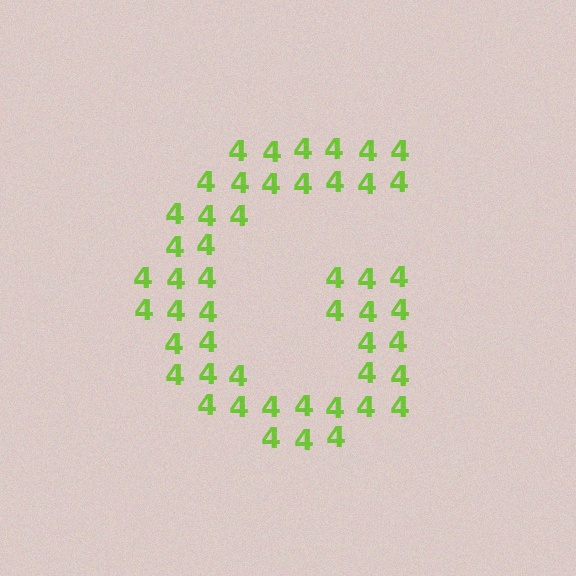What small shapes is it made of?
It is made of small digit 4's.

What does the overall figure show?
The overall figure shows the letter G.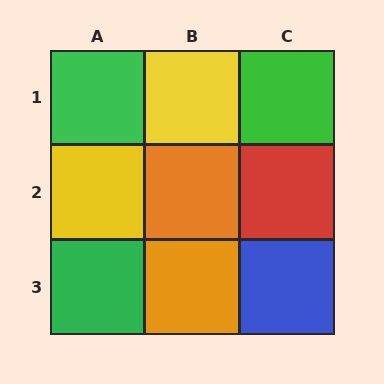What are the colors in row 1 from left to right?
Green, yellow, green.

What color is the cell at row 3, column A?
Green.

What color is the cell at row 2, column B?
Orange.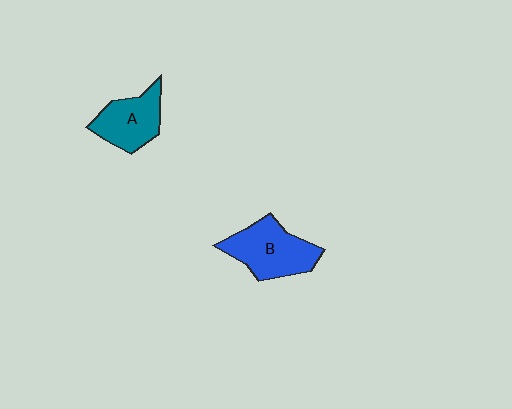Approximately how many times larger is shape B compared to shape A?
Approximately 1.3 times.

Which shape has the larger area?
Shape B (blue).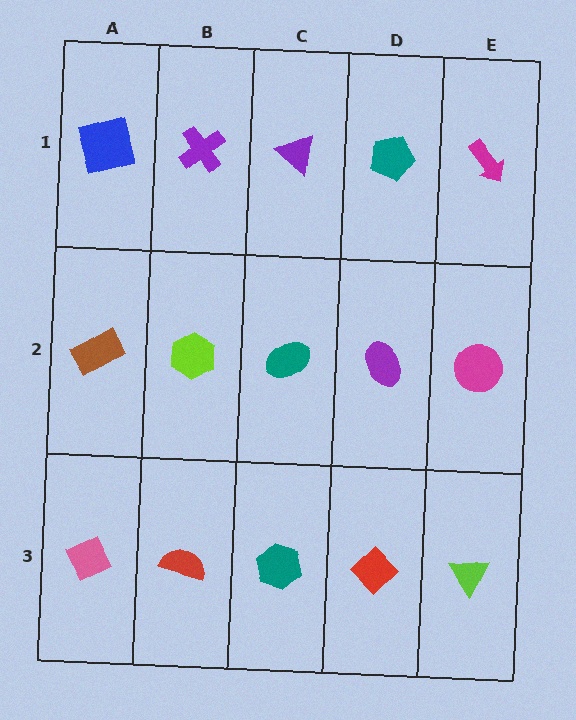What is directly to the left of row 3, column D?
A teal hexagon.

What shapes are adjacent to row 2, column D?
A teal pentagon (row 1, column D), a red diamond (row 3, column D), a teal ellipse (row 2, column C), a magenta circle (row 2, column E).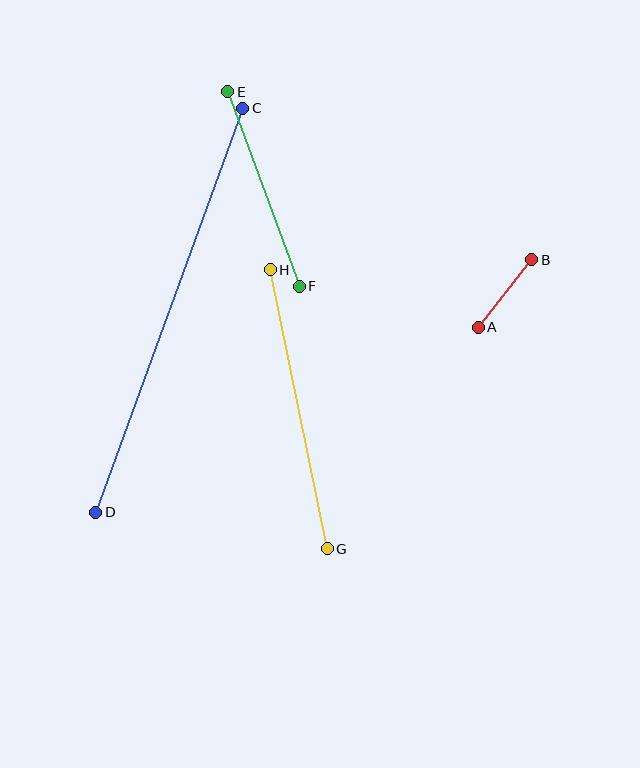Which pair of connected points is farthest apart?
Points C and D are farthest apart.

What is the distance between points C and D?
The distance is approximately 430 pixels.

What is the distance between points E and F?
The distance is approximately 208 pixels.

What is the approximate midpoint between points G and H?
The midpoint is at approximately (299, 409) pixels.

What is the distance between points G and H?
The distance is approximately 285 pixels.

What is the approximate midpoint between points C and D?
The midpoint is at approximately (169, 310) pixels.